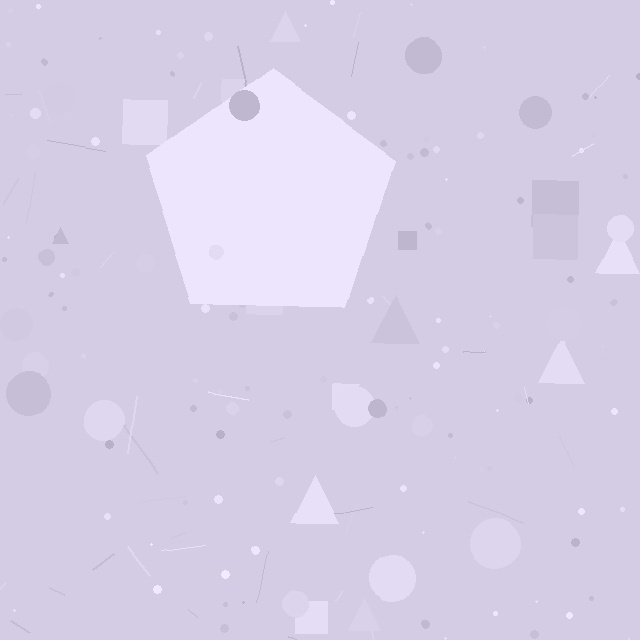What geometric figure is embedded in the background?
A pentagon is embedded in the background.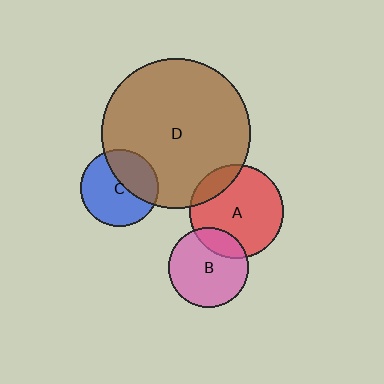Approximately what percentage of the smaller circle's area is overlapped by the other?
Approximately 20%.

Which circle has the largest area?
Circle D (brown).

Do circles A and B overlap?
Yes.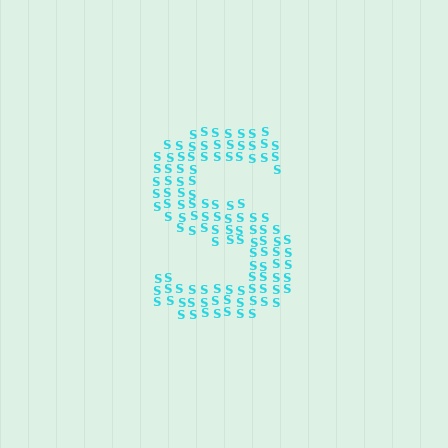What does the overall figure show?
The overall figure shows the letter S.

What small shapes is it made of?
It is made of small letter S's.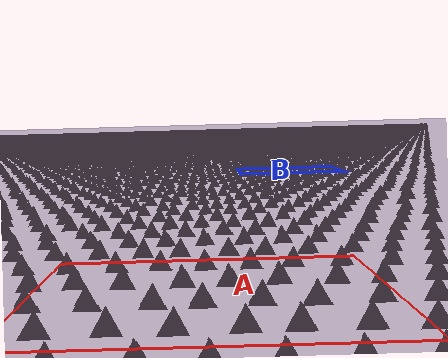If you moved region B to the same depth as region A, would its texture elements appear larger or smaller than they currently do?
They would appear larger. At a closer depth, the same texture elements are projected at a bigger on-screen size.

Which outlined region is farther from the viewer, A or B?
Region B is farther from the viewer — the texture elements inside it appear smaller and more densely packed.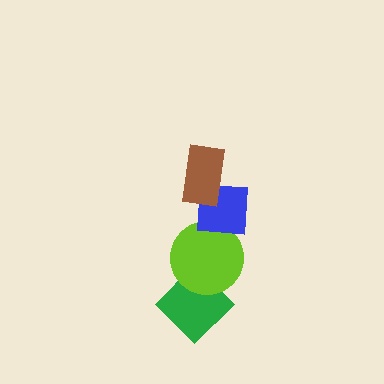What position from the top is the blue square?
The blue square is 2nd from the top.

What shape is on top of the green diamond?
The lime circle is on top of the green diamond.